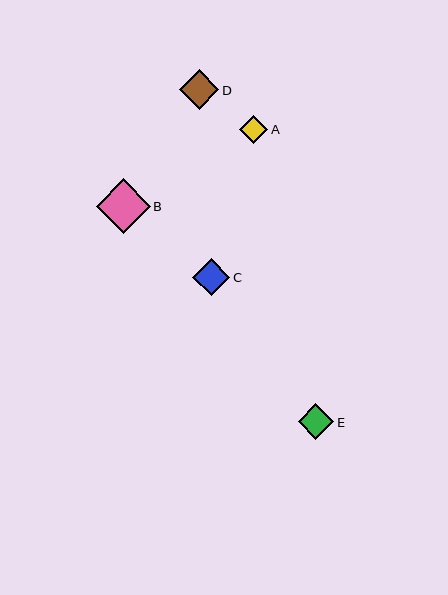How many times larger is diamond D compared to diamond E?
Diamond D is approximately 1.1 times the size of diamond E.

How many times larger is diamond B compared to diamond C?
Diamond B is approximately 1.4 times the size of diamond C.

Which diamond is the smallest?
Diamond A is the smallest with a size of approximately 28 pixels.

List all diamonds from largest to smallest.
From largest to smallest: B, D, C, E, A.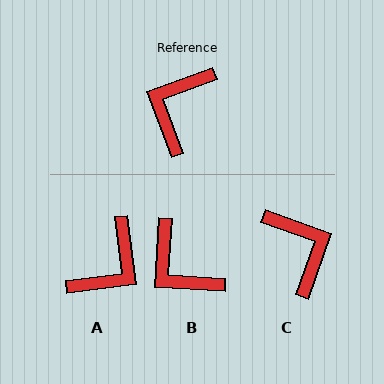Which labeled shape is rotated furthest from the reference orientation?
A, about 167 degrees away.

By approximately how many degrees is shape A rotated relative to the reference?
Approximately 167 degrees counter-clockwise.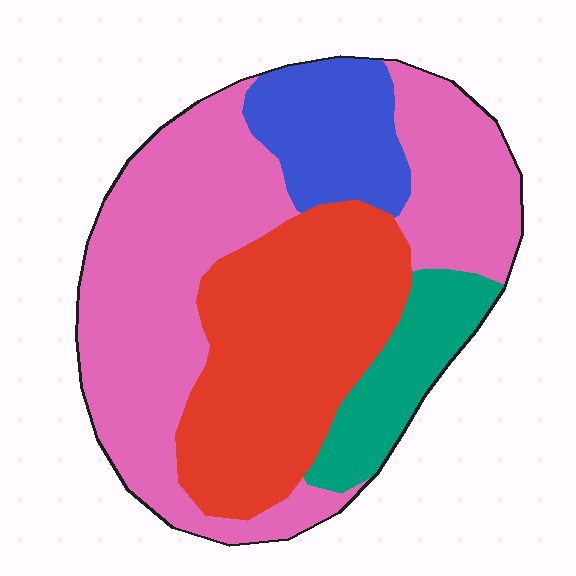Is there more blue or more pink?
Pink.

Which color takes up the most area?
Pink, at roughly 45%.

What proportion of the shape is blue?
Blue covers roughly 10% of the shape.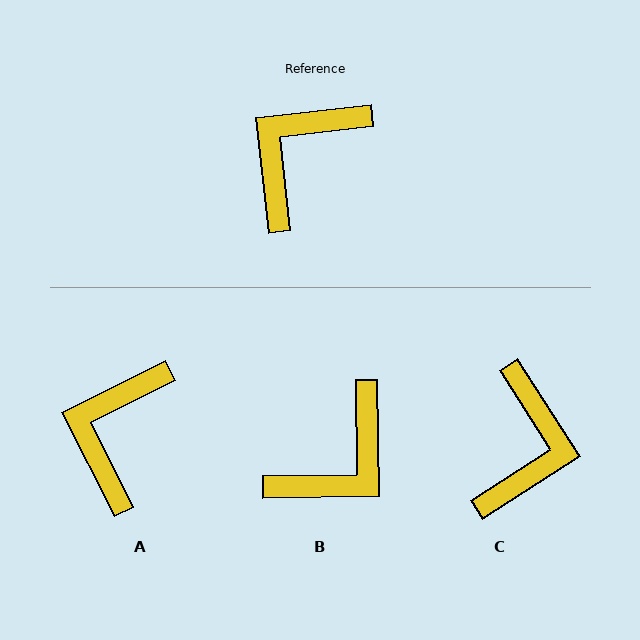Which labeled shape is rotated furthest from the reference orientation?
B, about 175 degrees away.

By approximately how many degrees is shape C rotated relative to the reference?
Approximately 154 degrees clockwise.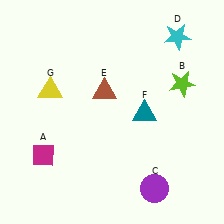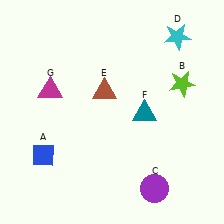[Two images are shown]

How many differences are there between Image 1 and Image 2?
There are 2 differences between the two images.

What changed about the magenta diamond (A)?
In Image 1, A is magenta. In Image 2, it changed to blue.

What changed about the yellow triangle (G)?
In Image 1, G is yellow. In Image 2, it changed to magenta.